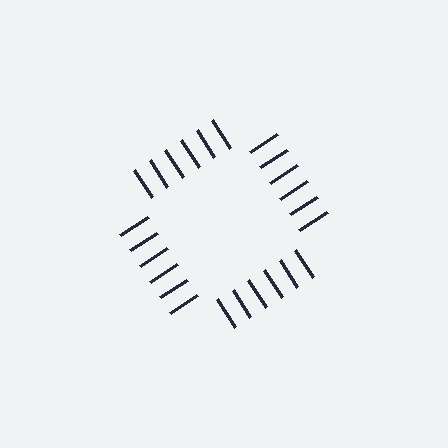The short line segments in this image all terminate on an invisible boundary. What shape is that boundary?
An illusory square — the line segments terminate on its edges but no continuous stroke is drawn.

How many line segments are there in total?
24 — 6 along each of the 4 edges.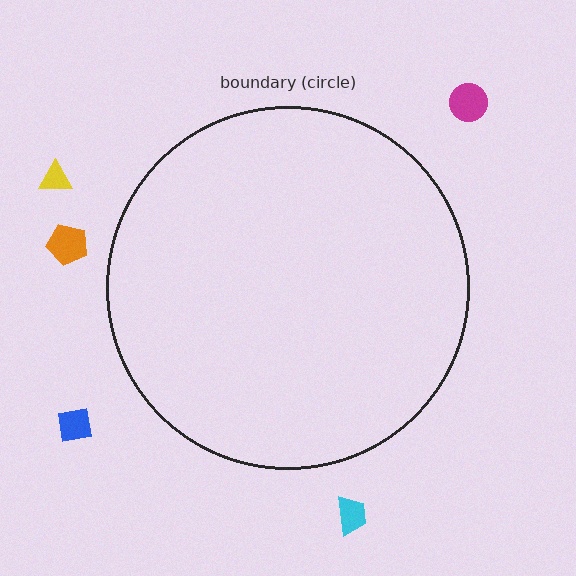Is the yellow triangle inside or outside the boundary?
Outside.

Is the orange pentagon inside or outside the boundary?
Outside.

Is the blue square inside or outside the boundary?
Outside.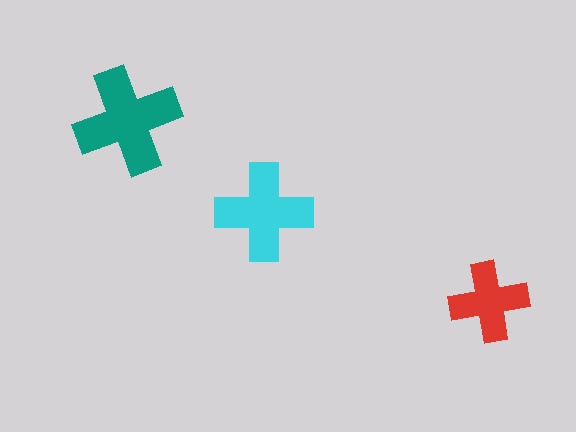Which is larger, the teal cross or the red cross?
The teal one.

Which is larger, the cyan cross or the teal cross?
The teal one.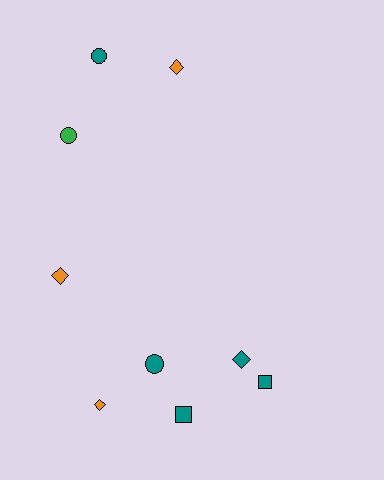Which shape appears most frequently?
Diamond, with 4 objects.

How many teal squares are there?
There are 2 teal squares.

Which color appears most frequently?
Teal, with 5 objects.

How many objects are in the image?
There are 9 objects.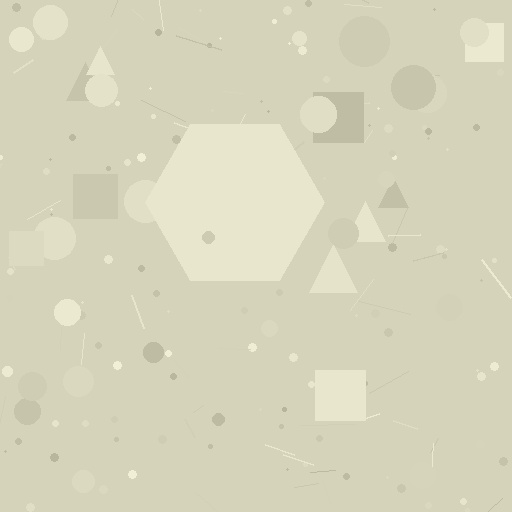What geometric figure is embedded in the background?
A hexagon is embedded in the background.